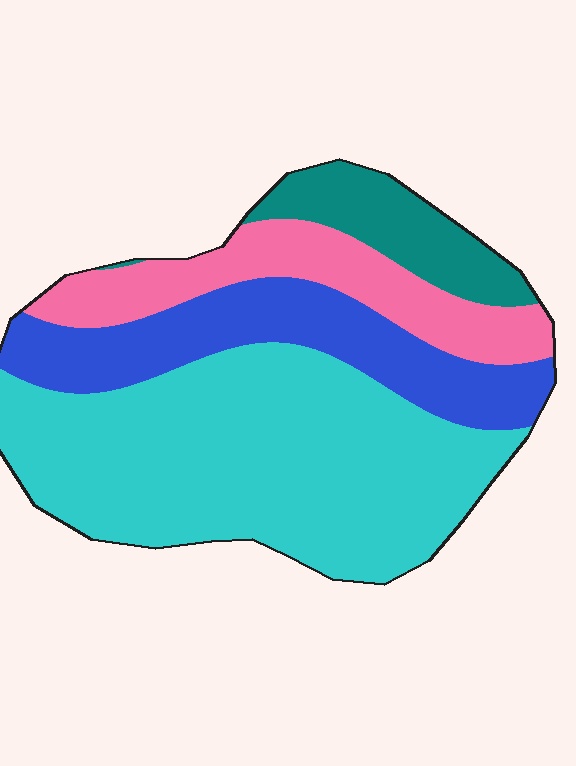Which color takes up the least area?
Teal, at roughly 10%.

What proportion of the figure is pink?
Pink takes up about one sixth (1/6) of the figure.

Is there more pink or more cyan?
Cyan.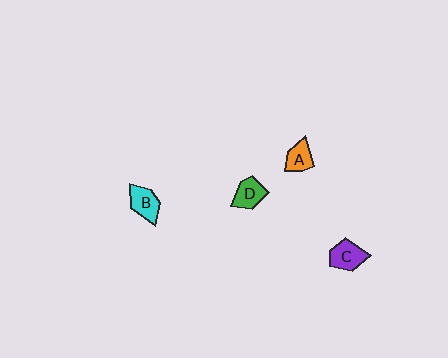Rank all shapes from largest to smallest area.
From largest to smallest: C (purple), B (cyan), D (green), A (orange).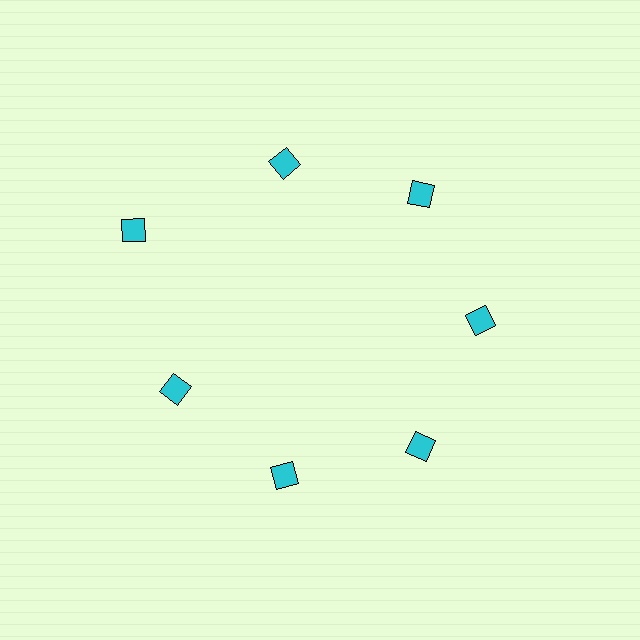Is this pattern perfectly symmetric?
No. The 7 cyan diamonds are arranged in a ring, but one element near the 10 o'clock position is pushed outward from the center, breaking the 7-fold rotational symmetry.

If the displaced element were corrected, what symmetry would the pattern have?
It would have 7-fold rotational symmetry — the pattern would map onto itself every 51 degrees.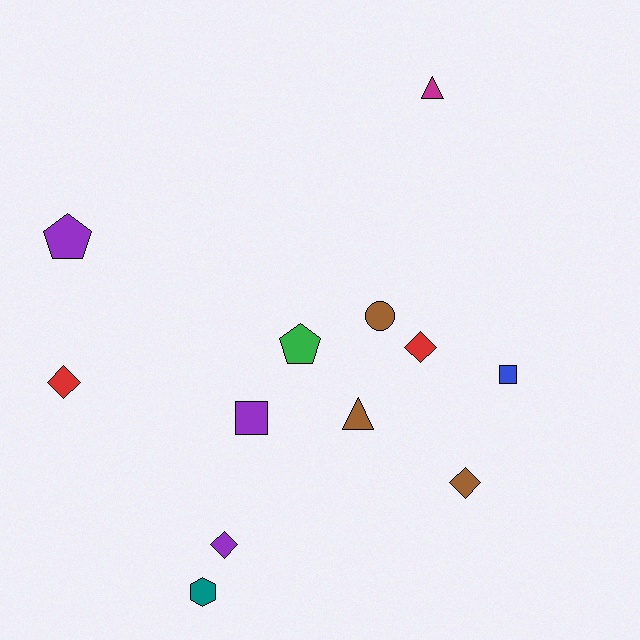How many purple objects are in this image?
There are 3 purple objects.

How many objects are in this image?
There are 12 objects.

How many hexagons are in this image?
There is 1 hexagon.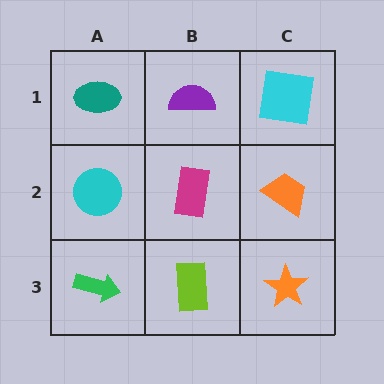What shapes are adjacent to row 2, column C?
A cyan square (row 1, column C), an orange star (row 3, column C), a magenta rectangle (row 2, column B).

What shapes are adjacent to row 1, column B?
A magenta rectangle (row 2, column B), a teal ellipse (row 1, column A), a cyan square (row 1, column C).